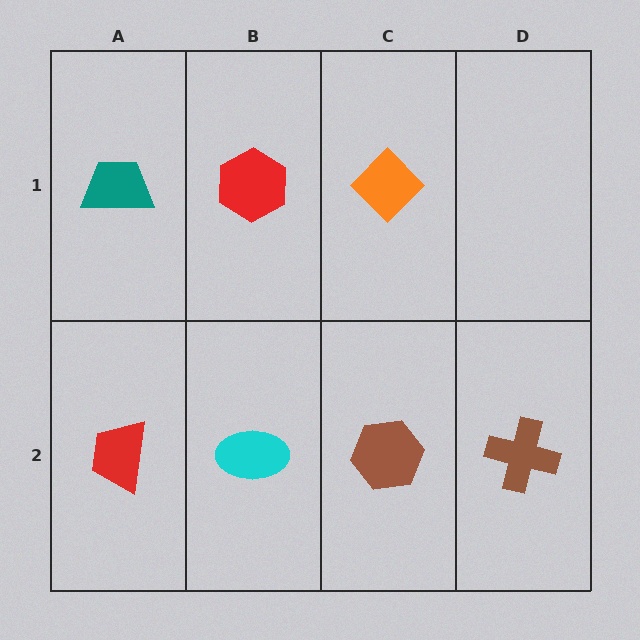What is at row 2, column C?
A brown hexagon.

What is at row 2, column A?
A red trapezoid.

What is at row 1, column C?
An orange diamond.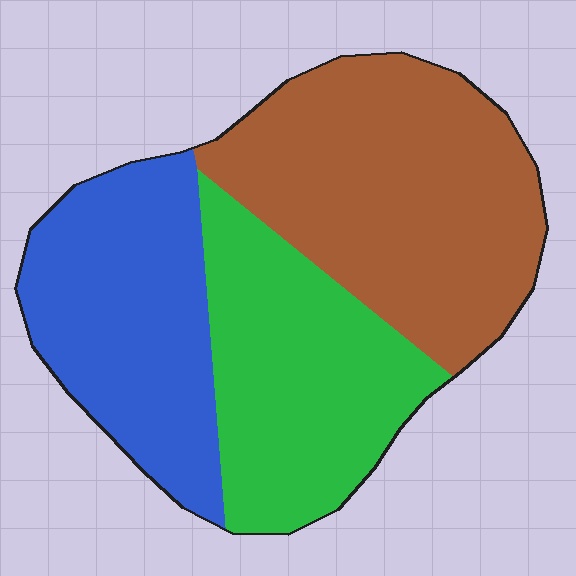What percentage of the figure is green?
Green covers roughly 30% of the figure.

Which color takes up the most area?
Brown, at roughly 40%.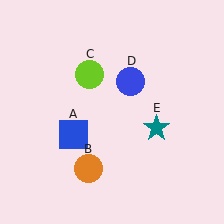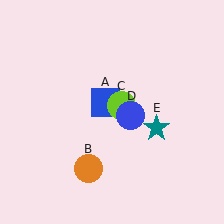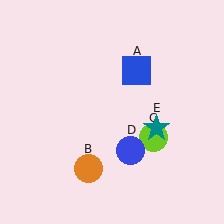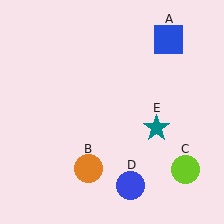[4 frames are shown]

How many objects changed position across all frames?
3 objects changed position: blue square (object A), lime circle (object C), blue circle (object D).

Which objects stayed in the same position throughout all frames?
Orange circle (object B) and teal star (object E) remained stationary.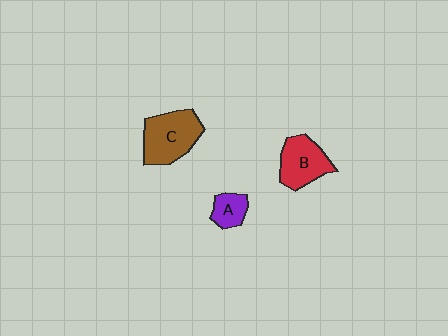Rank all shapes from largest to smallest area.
From largest to smallest: C (brown), B (red), A (purple).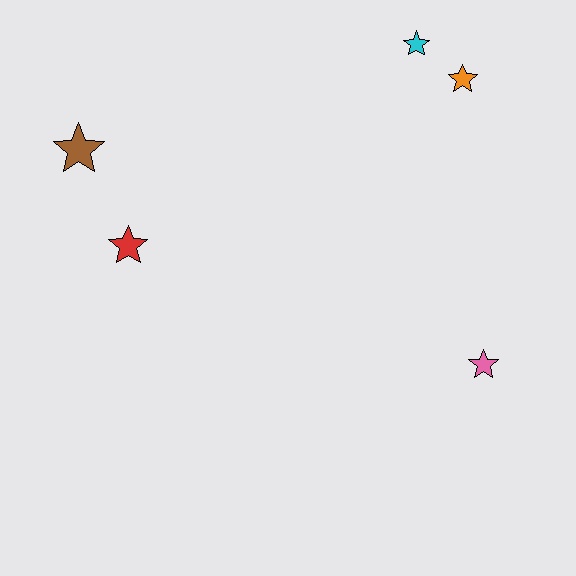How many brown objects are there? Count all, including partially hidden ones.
There is 1 brown object.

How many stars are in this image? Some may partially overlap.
There are 5 stars.